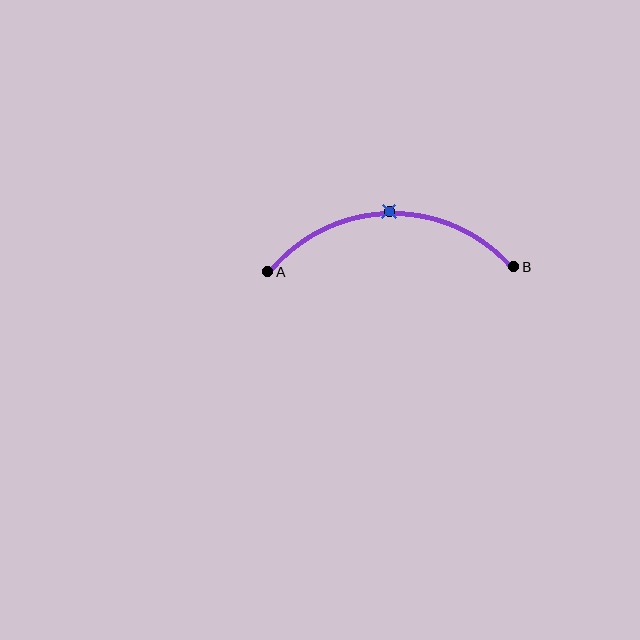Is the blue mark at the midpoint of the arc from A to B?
Yes. The blue mark lies on the arc at equal arc-length from both A and B — it is the arc midpoint.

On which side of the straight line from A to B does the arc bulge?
The arc bulges above the straight line connecting A and B.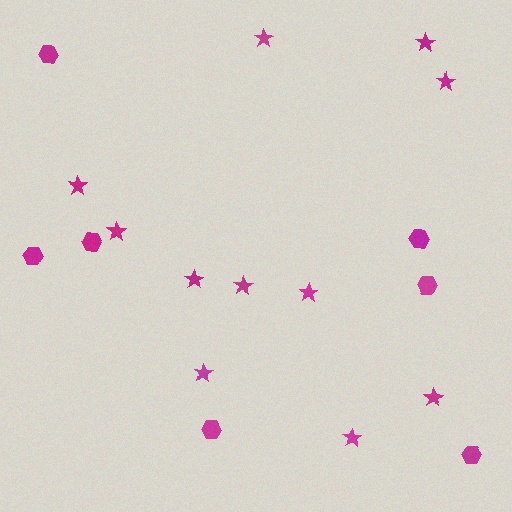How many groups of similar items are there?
There are 2 groups: one group of stars (11) and one group of hexagons (7).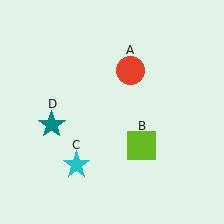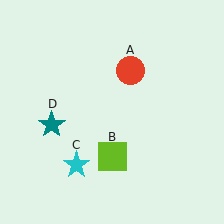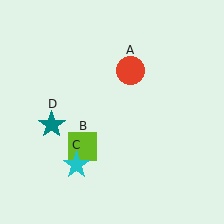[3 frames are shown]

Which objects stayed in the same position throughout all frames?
Red circle (object A) and cyan star (object C) and teal star (object D) remained stationary.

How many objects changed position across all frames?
1 object changed position: lime square (object B).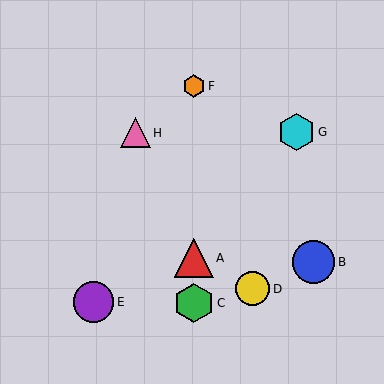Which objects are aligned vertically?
Objects A, C, F are aligned vertically.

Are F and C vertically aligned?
Yes, both are at x≈194.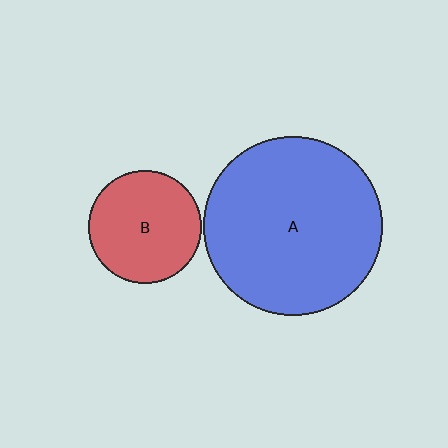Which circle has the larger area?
Circle A (blue).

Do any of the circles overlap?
No, none of the circles overlap.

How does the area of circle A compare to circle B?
Approximately 2.5 times.